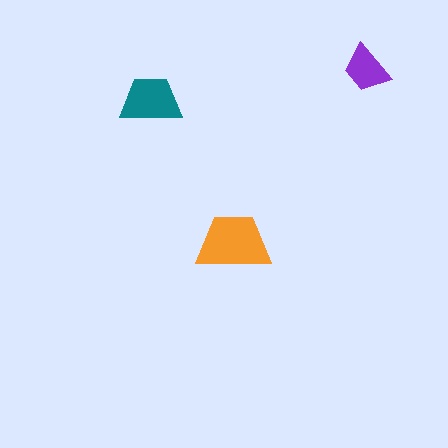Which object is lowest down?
The orange trapezoid is bottommost.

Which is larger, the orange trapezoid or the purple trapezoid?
The orange one.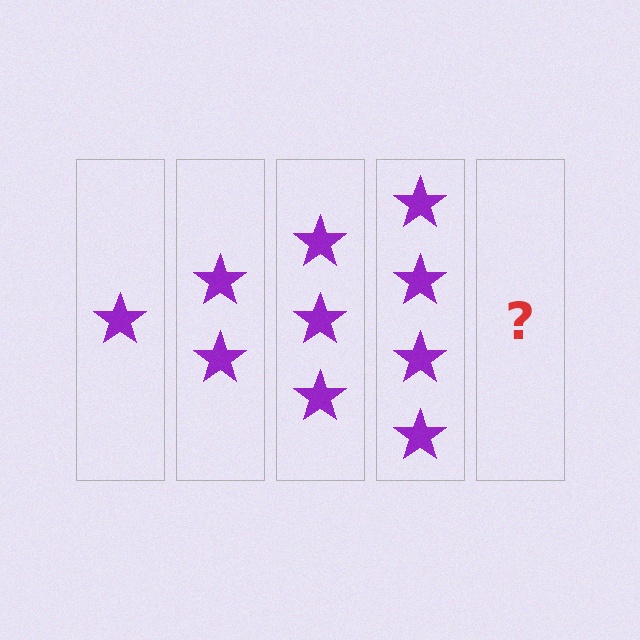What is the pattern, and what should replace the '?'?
The pattern is that each step adds one more star. The '?' should be 5 stars.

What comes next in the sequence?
The next element should be 5 stars.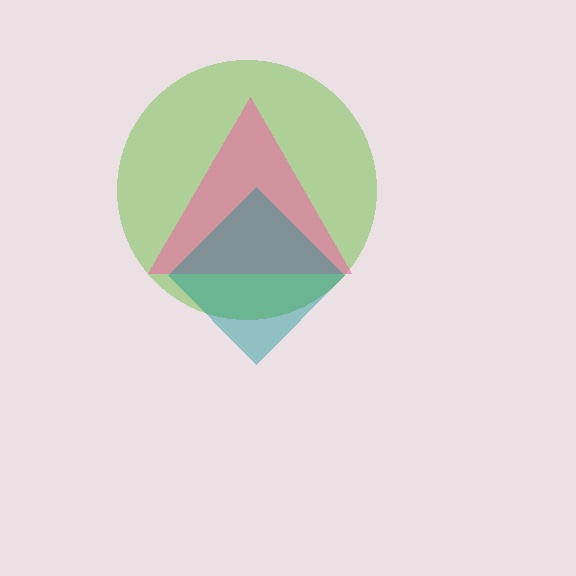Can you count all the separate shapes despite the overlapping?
Yes, there are 3 separate shapes.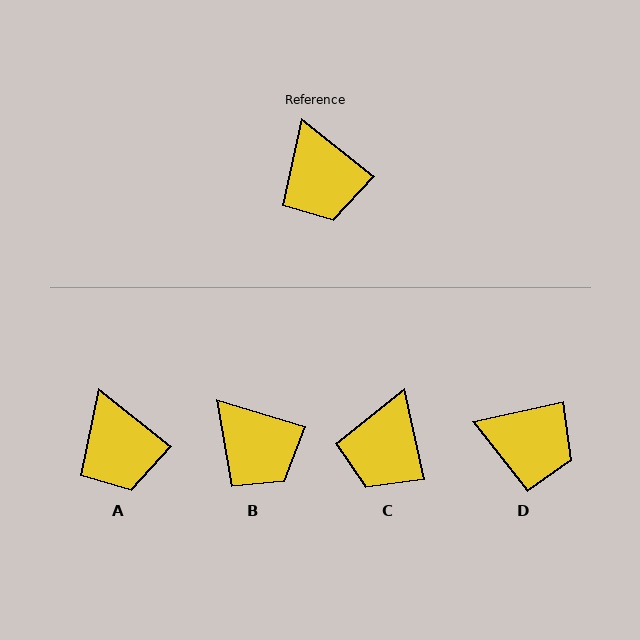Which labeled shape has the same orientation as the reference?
A.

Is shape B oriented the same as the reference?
No, it is off by about 22 degrees.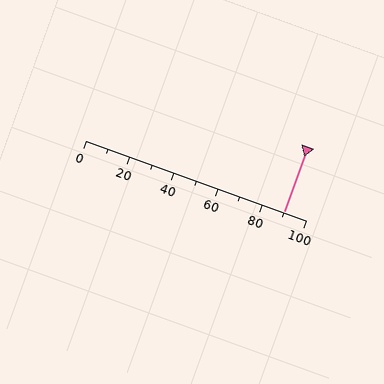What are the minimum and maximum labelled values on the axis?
The axis runs from 0 to 100.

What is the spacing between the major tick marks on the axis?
The major ticks are spaced 20 apart.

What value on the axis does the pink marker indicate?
The marker indicates approximately 90.